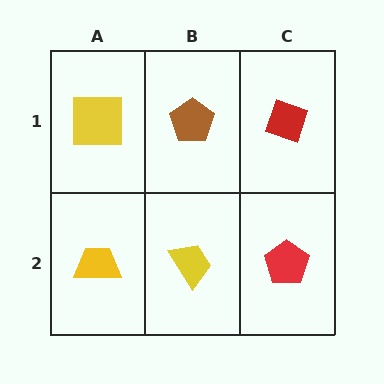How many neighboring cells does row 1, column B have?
3.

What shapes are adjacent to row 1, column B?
A yellow trapezoid (row 2, column B), a yellow square (row 1, column A), a red diamond (row 1, column C).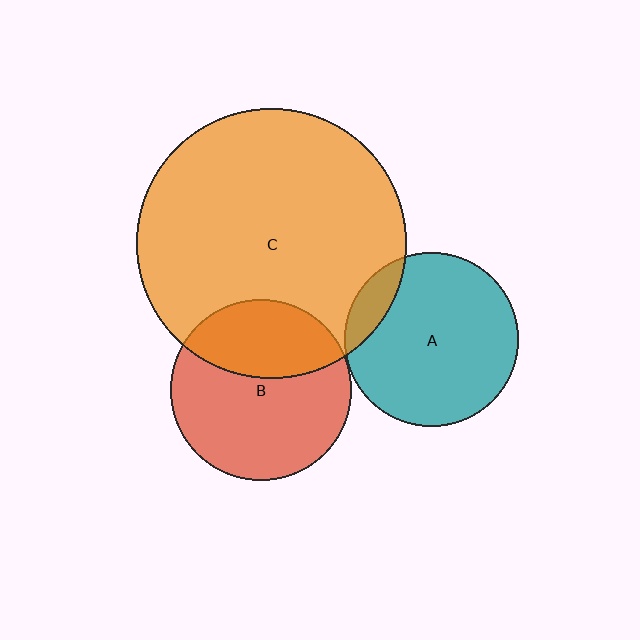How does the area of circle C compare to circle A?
Approximately 2.4 times.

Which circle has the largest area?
Circle C (orange).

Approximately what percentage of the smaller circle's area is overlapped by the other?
Approximately 10%.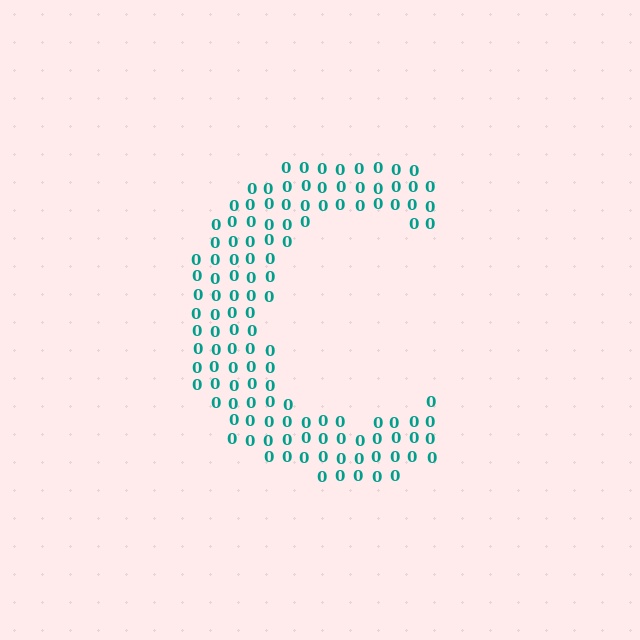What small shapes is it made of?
It is made of small digit 0's.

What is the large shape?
The large shape is the letter C.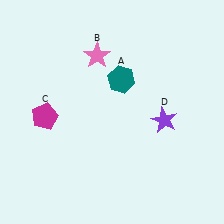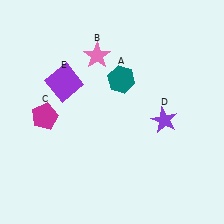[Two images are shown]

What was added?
A purple square (E) was added in Image 2.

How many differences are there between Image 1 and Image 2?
There is 1 difference between the two images.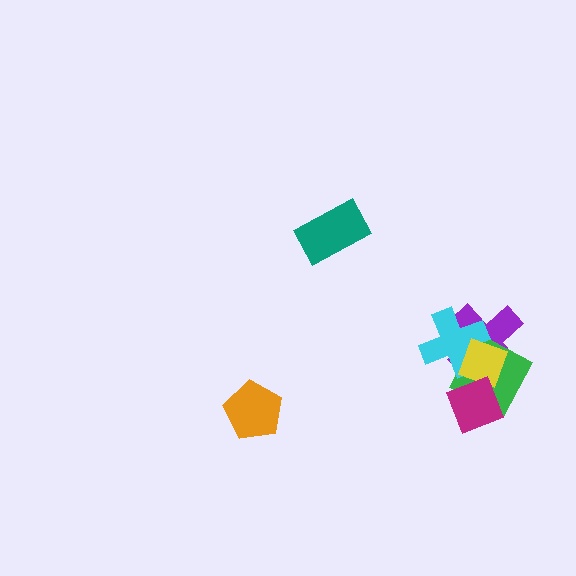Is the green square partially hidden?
Yes, it is partially covered by another shape.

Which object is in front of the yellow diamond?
The magenta diamond is in front of the yellow diamond.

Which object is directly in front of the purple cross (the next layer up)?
The green square is directly in front of the purple cross.